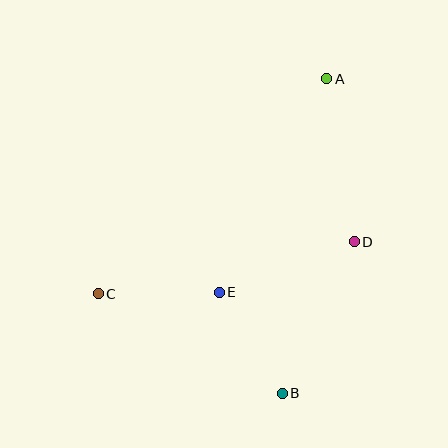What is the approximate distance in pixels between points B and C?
The distance between B and C is approximately 209 pixels.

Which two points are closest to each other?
Points B and E are closest to each other.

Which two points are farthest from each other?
Points A and B are farthest from each other.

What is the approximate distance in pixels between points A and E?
The distance between A and E is approximately 239 pixels.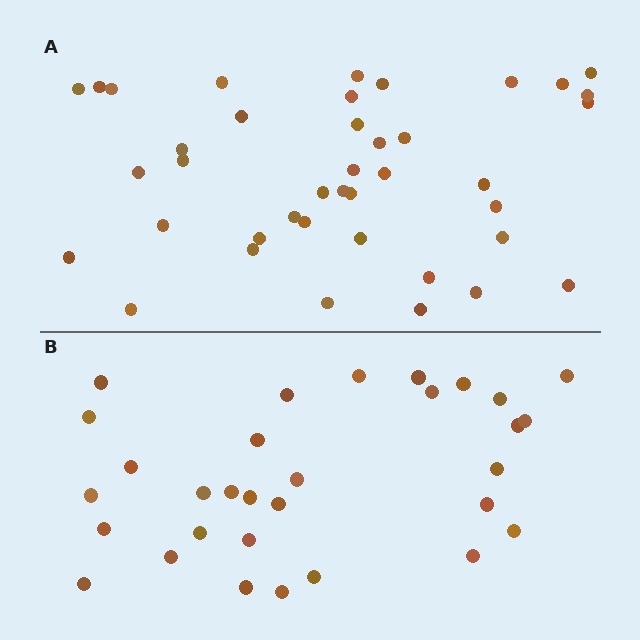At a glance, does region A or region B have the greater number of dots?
Region A (the top region) has more dots.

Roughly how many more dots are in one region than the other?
Region A has roughly 8 or so more dots than region B.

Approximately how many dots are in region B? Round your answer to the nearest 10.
About 30 dots. (The exact count is 31, which rounds to 30.)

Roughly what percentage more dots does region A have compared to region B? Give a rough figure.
About 30% more.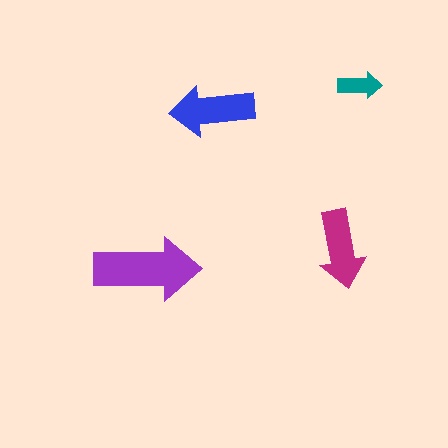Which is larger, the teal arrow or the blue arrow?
The blue one.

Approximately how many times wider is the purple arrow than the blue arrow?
About 1.5 times wider.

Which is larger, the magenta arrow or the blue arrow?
The blue one.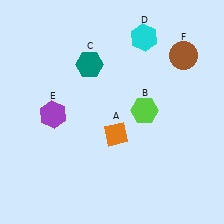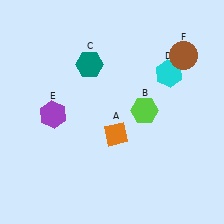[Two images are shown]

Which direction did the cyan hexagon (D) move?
The cyan hexagon (D) moved down.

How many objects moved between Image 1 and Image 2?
1 object moved between the two images.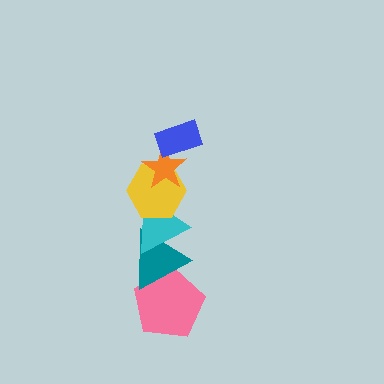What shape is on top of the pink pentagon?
The teal triangle is on top of the pink pentagon.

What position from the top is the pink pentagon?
The pink pentagon is 6th from the top.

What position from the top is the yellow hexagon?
The yellow hexagon is 3rd from the top.